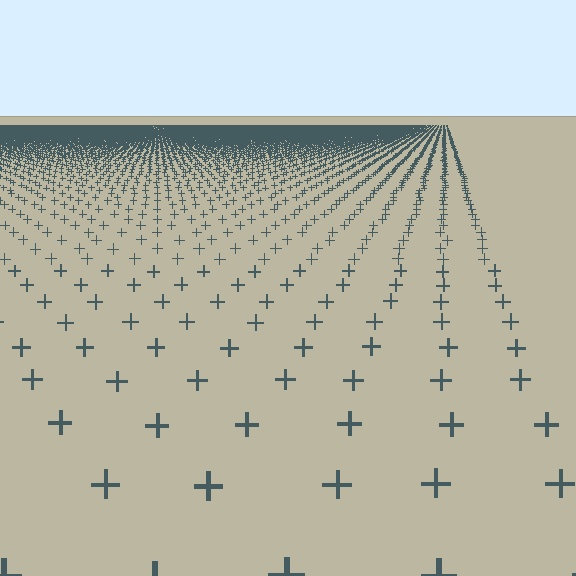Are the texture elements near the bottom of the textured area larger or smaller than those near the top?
Larger. Near the bottom, elements are closer to the viewer and appear at a bigger on-screen size.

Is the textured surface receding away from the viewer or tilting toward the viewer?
The surface is receding away from the viewer. Texture elements get smaller and denser toward the top.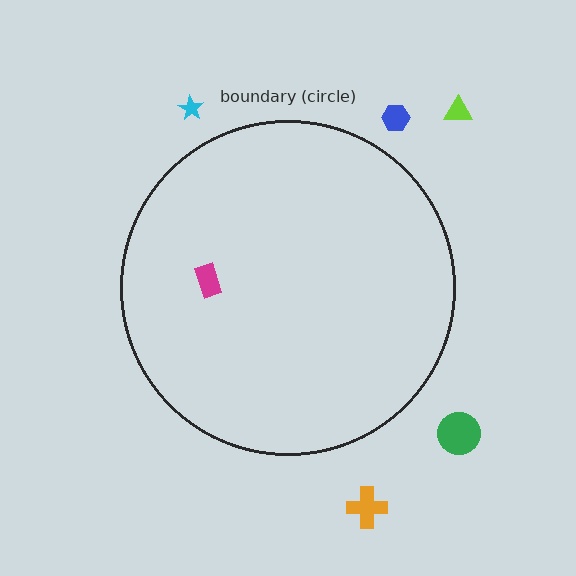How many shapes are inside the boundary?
1 inside, 5 outside.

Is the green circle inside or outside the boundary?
Outside.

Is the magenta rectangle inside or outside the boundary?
Inside.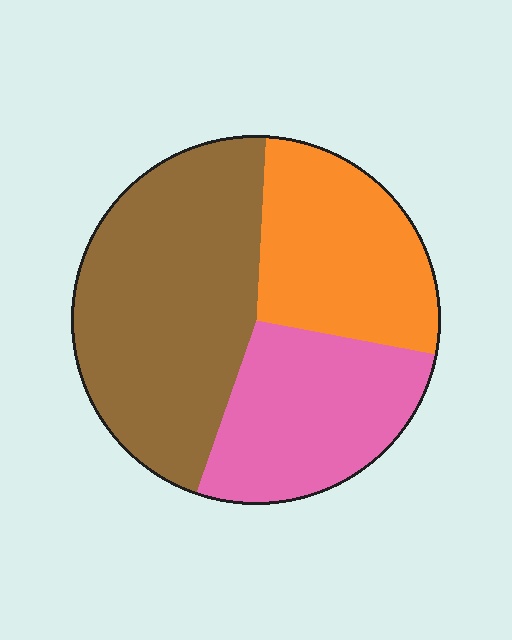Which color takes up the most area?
Brown, at roughly 45%.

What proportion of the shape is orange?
Orange takes up about one quarter (1/4) of the shape.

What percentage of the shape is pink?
Pink takes up between a quarter and a half of the shape.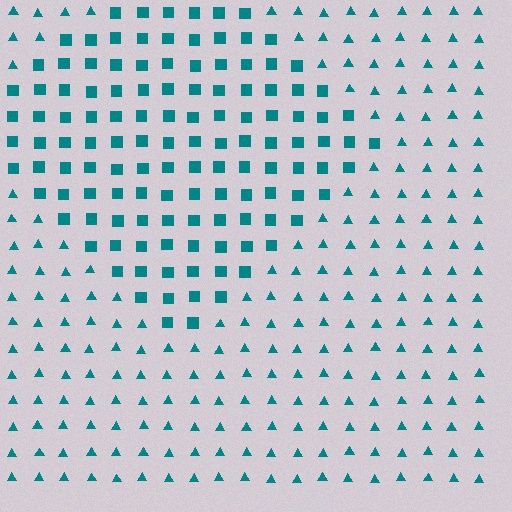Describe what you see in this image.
The image is filled with small teal elements arranged in a uniform grid. A diamond-shaped region contains squares, while the surrounding area contains triangles. The boundary is defined purely by the change in element shape.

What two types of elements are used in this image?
The image uses squares inside the diamond region and triangles outside it.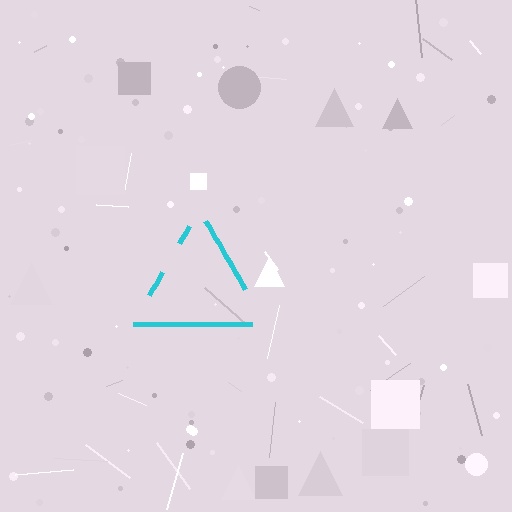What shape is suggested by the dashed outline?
The dashed outline suggests a triangle.